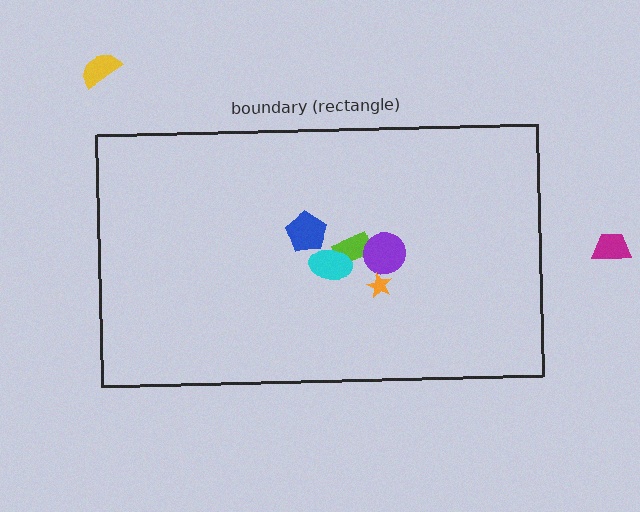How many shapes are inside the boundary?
5 inside, 2 outside.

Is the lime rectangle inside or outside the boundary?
Inside.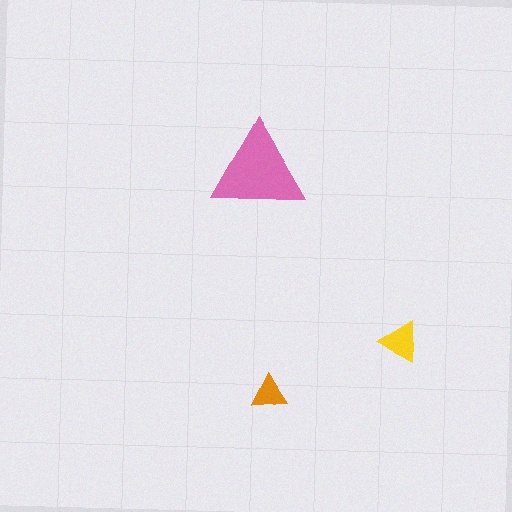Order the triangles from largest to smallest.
the pink one, the yellow one, the orange one.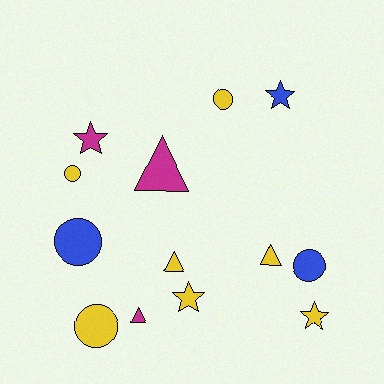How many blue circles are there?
There are 2 blue circles.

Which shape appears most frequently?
Circle, with 5 objects.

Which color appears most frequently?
Yellow, with 7 objects.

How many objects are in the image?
There are 13 objects.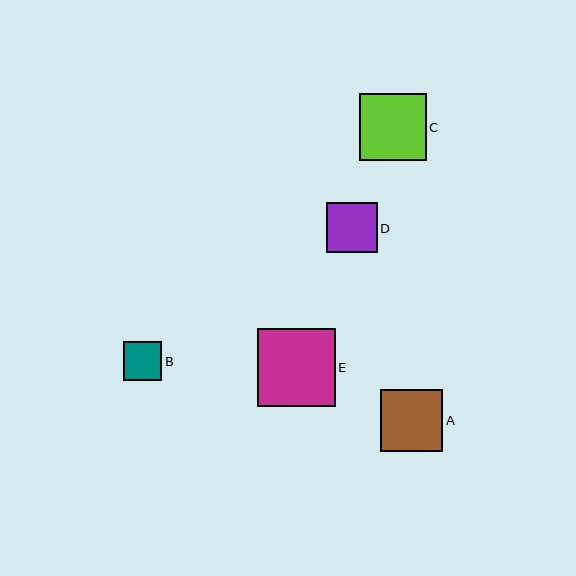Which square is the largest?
Square E is the largest with a size of approximately 78 pixels.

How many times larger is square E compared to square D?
Square E is approximately 1.5 times the size of square D.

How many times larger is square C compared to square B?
Square C is approximately 1.7 times the size of square B.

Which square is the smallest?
Square B is the smallest with a size of approximately 38 pixels.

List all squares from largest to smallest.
From largest to smallest: E, C, A, D, B.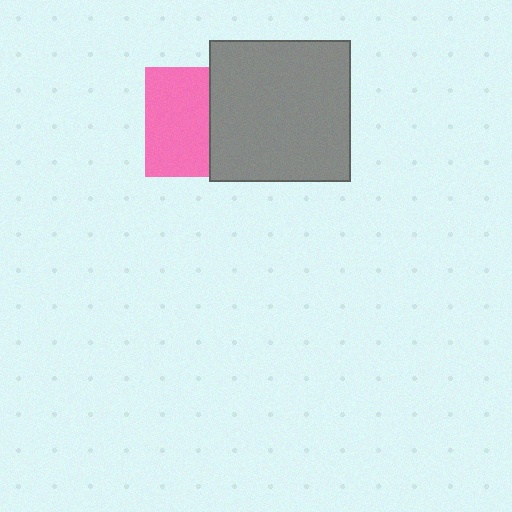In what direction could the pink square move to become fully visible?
The pink square could move left. That would shift it out from behind the gray square entirely.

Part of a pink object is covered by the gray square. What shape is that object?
It is a square.